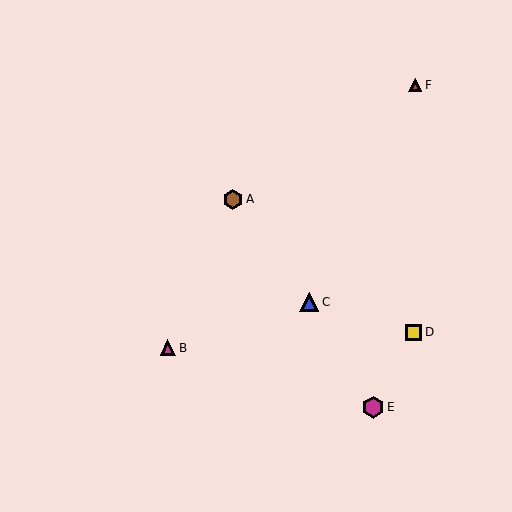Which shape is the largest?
The magenta hexagon (labeled E) is the largest.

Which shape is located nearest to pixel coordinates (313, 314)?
The blue triangle (labeled C) at (309, 302) is nearest to that location.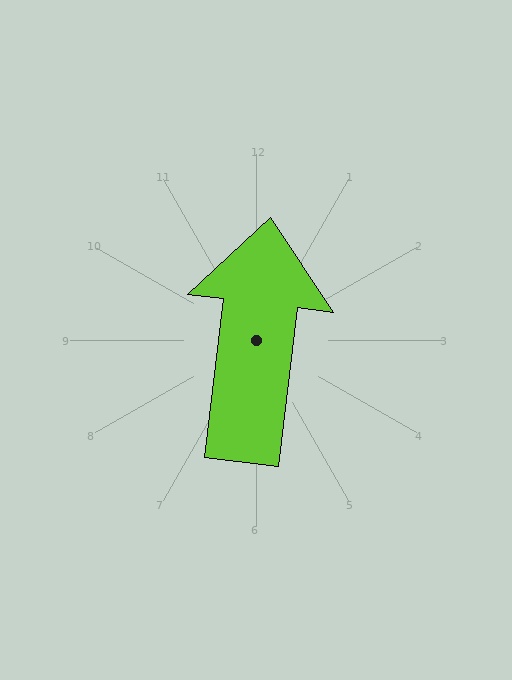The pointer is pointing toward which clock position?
Roughly 12 o'clock.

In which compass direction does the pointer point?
North.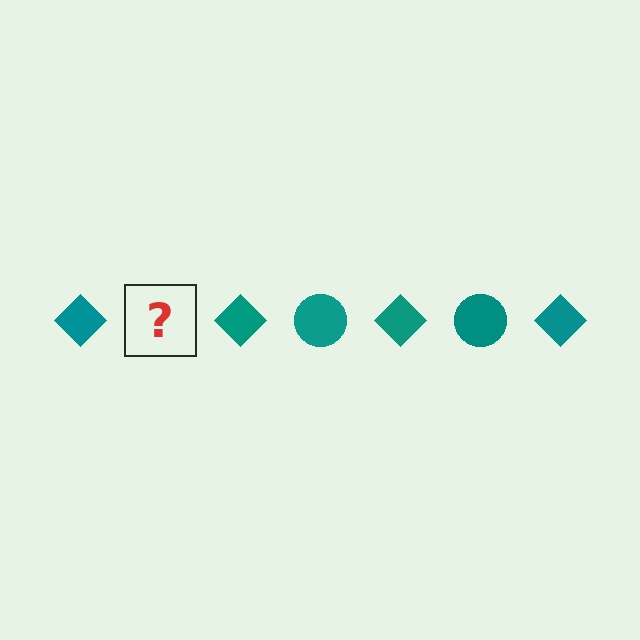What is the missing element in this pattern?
The missing element is a teal circle.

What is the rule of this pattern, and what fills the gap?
The rule is that the pattern cycles through diamond, circle shapes in teal. The gap should be filled with a teal circle.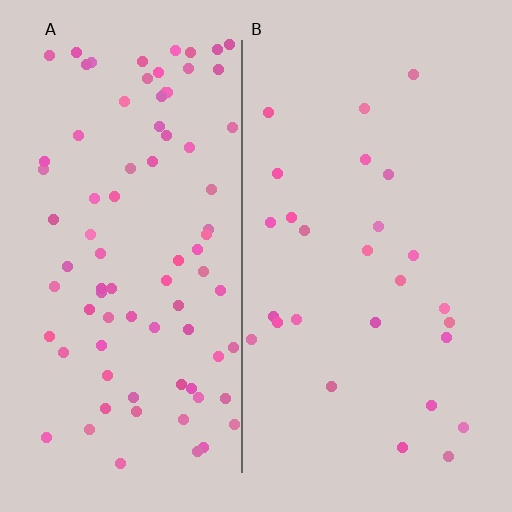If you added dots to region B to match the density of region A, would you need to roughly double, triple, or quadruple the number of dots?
Approximately triple.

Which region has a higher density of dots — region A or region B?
A (the left).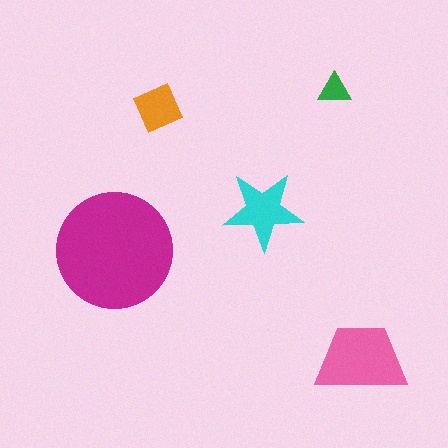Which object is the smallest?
The green triangle.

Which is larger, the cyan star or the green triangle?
The cyan star.